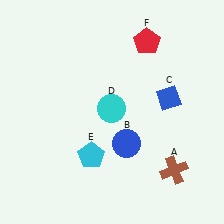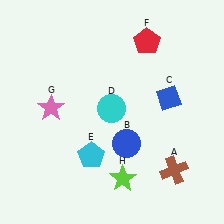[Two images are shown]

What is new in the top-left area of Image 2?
A pink star (G) was added in the top-left area of Image 2.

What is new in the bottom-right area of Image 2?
A lime star (H) was added in the bottom-right area of Image 2.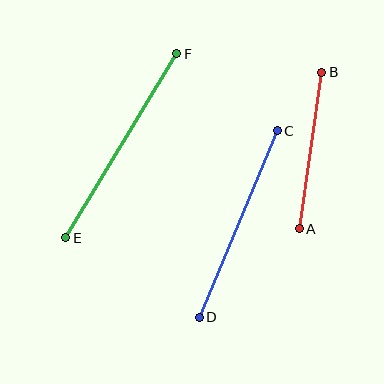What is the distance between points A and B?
The distance is approximately 159 pixels.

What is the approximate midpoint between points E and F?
The midpoint is at approximately (121, 146) pixels.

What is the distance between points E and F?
The distance is approximately 215 pixels.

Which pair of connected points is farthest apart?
Points E and F are farthest apart.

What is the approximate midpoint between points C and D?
The midpoint is at approximately (238, 224) pixels.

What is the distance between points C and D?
The distance is approximately 202 pixels.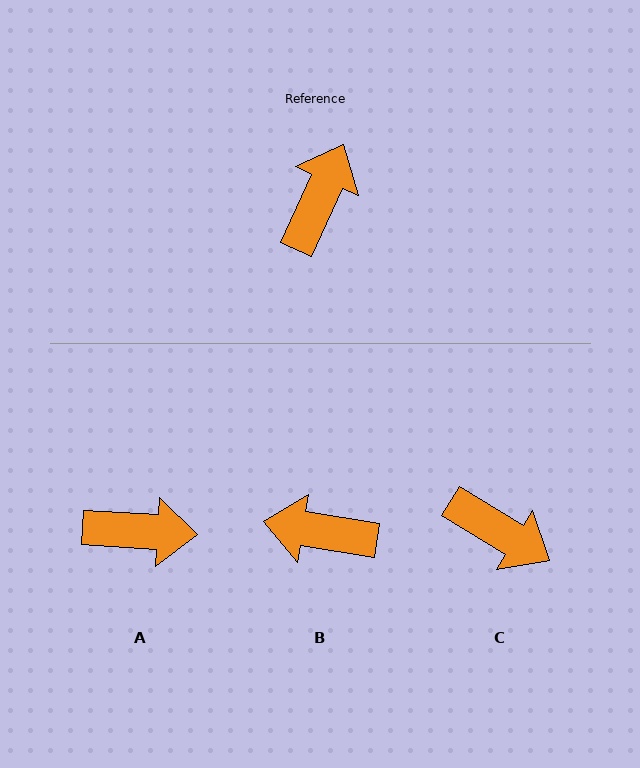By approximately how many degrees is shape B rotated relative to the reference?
Approximately 105 degrees counter-clockwise.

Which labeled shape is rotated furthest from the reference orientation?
B, about 105 degrees away.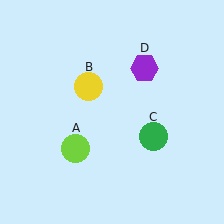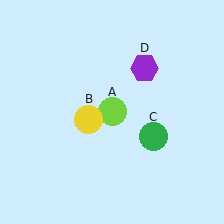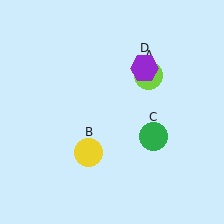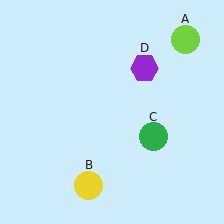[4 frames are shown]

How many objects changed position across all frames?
2 objects changed position: lime circle (object A), yellow circle (object B).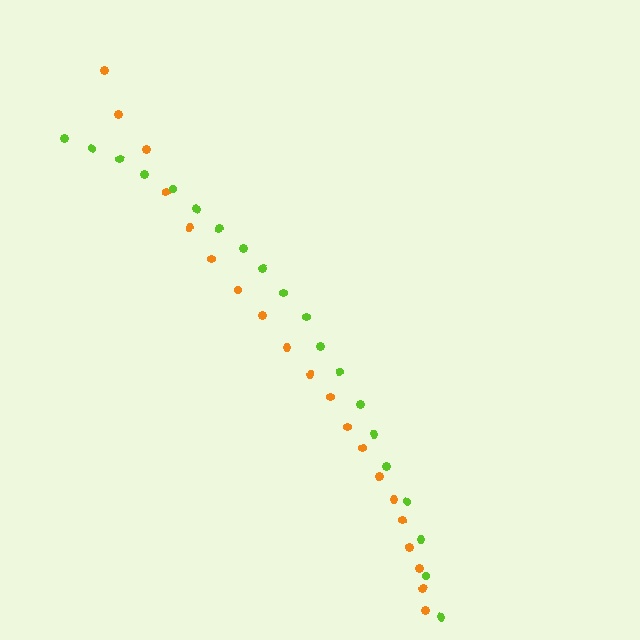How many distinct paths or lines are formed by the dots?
There are 2 distinct paths.